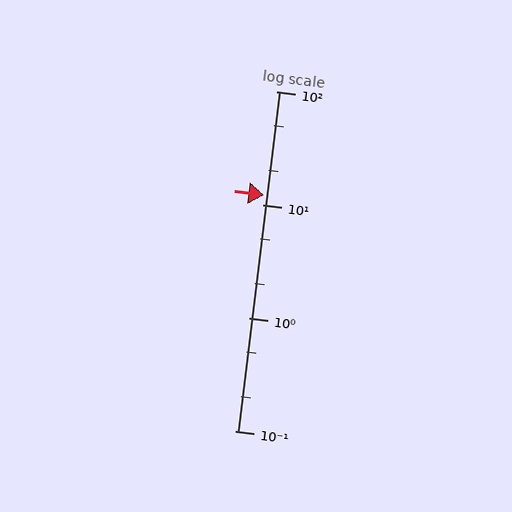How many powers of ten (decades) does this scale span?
The scale spans 3 decades, from 0.1 to 100.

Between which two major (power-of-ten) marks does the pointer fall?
The pointer is between 10 and 100.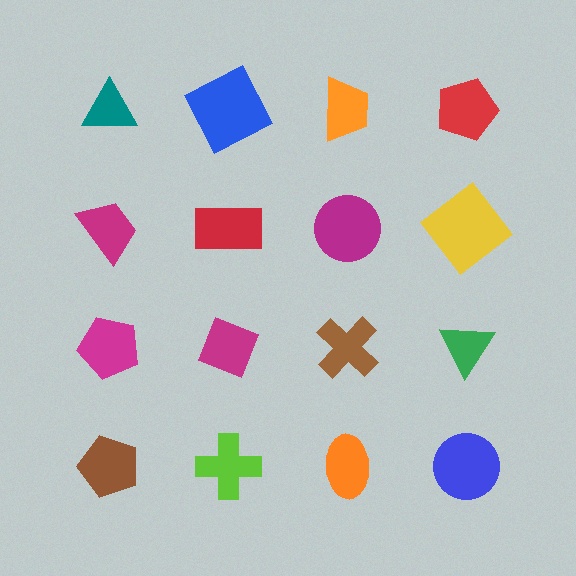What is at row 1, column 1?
A teal triangle.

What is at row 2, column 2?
A red rectangle.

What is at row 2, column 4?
A yellow diamond.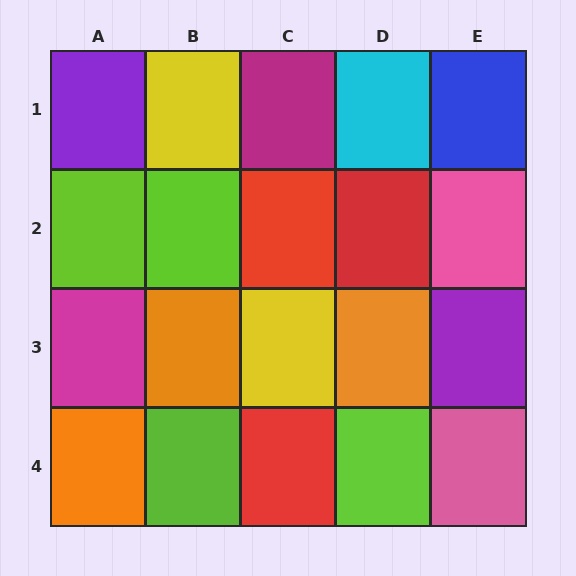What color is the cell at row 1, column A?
Purple.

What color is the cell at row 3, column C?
Yellow.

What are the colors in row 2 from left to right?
Lime, lime, red, red, pink.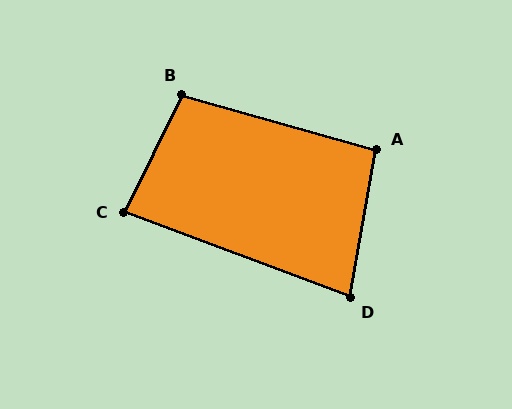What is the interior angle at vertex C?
Approximately 84 degrees (acute).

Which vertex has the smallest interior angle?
D, at approximately 79 degrees.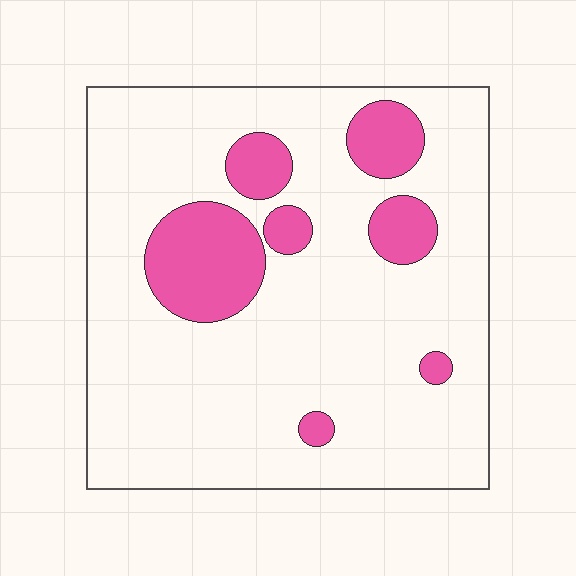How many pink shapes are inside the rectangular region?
7.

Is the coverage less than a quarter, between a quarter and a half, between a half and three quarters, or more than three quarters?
Less than a quarter.